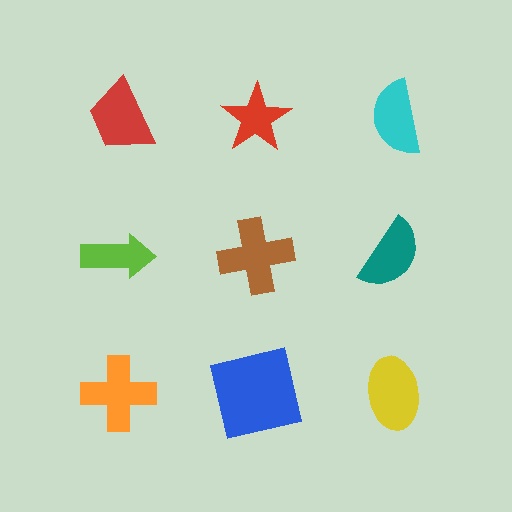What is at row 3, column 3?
A yellow ellipse.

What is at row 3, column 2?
A blue square.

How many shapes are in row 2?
3 shapes.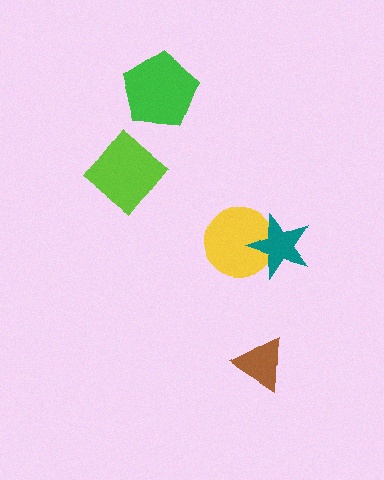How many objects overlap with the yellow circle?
1 object overlaps with the yellow circle.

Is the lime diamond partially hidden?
No, no other shape covers it.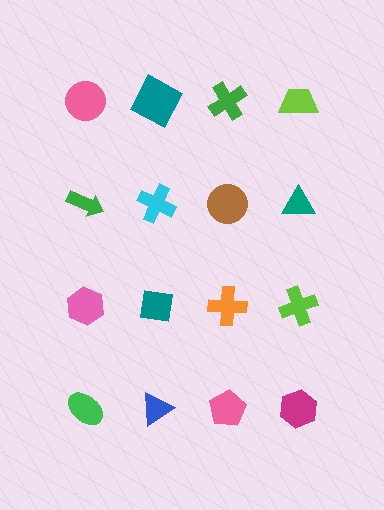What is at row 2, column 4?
A teal triangle.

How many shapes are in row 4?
4 shapes.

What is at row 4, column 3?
A pink pentagon.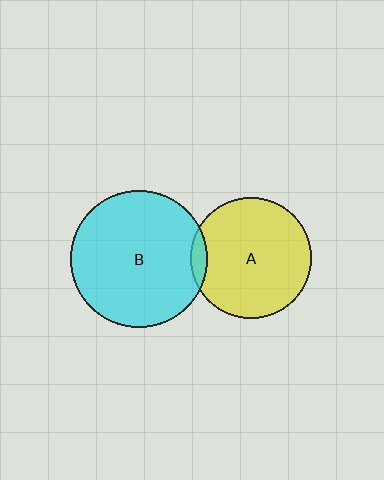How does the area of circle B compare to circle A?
Approximately 1.3 times.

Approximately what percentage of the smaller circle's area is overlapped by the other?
Approximately 5%.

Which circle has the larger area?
Circle B (cyan).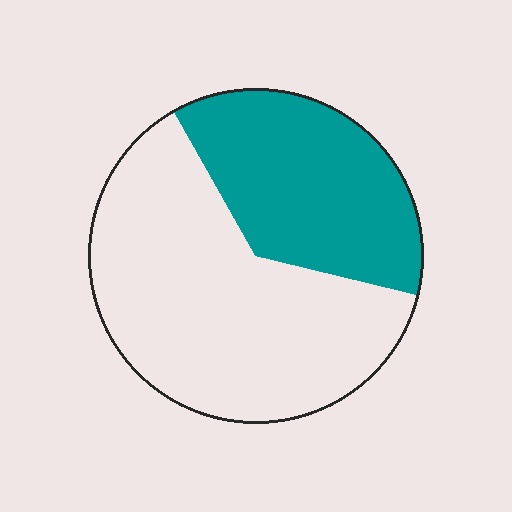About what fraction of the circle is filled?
About three eighths (3/8).